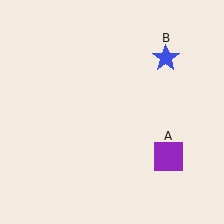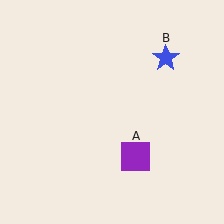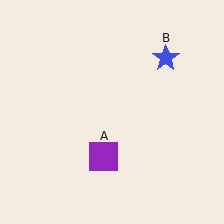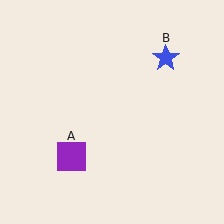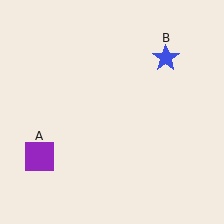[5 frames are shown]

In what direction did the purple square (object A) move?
The purple square (object A) moved left.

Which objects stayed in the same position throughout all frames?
Blue star (object B) remained stationary.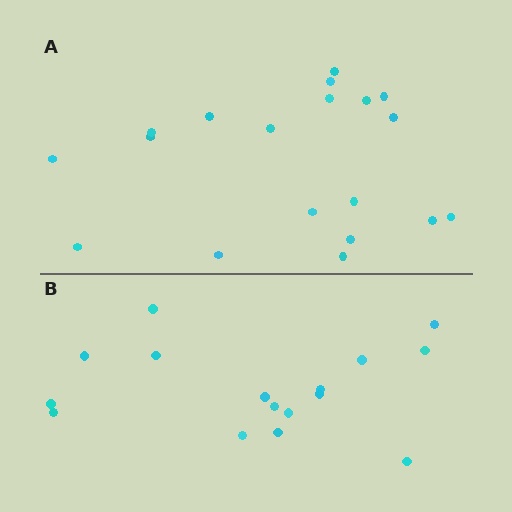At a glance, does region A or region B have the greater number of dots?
Region A (the top region) has more dots.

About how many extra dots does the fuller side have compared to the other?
Region A has just a few more — roughly 2 or 3 more dots than region B.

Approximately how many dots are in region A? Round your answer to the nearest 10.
About 20 dots. (The exact count is 19, which rounds to 20.)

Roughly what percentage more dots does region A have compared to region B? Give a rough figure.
About 20% more.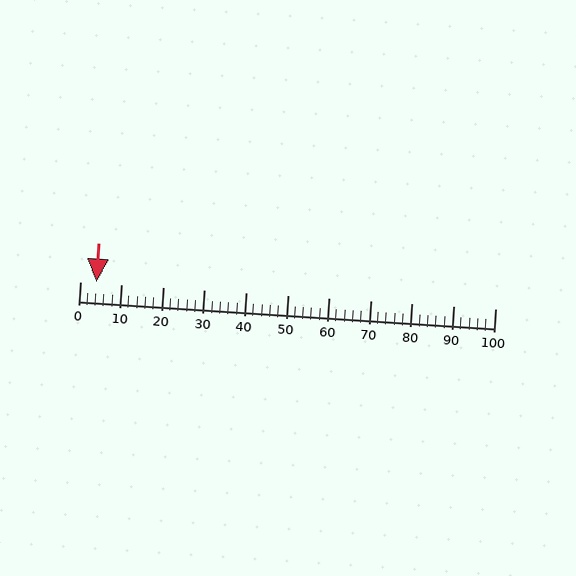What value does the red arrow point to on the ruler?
The red arrow points to approximately 4.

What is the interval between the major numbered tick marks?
The major tick marks are spaced 10 units apart.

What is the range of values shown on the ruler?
The ruler shows values from 0 to 100.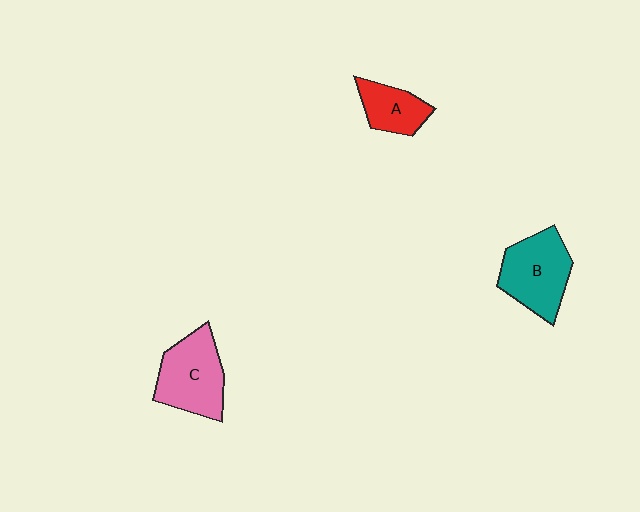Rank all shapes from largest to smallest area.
From largest to smallest: B (teal), C (pink), A (red).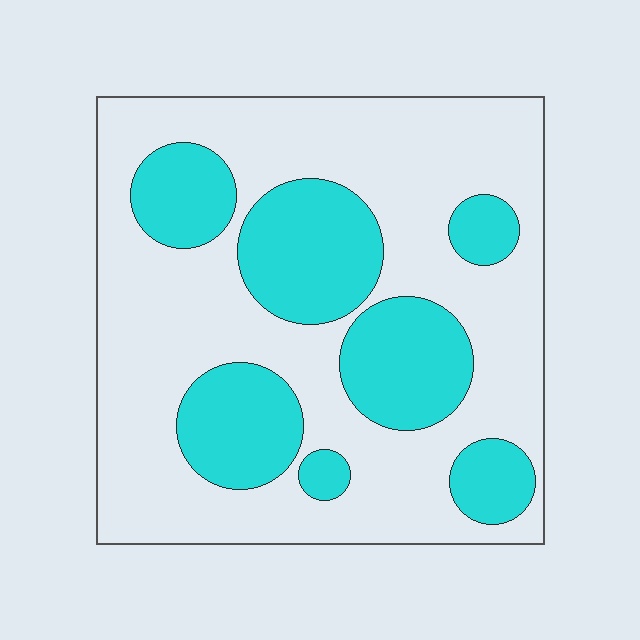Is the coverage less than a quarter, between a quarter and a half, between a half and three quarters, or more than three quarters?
Between a quarter and a half.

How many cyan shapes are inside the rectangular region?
7.